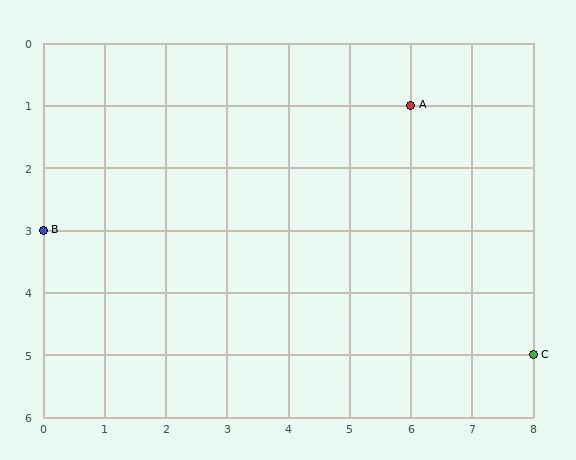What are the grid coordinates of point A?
Point A is at grid coordinates (6, 1).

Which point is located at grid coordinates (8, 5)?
Point C is at (8, 5).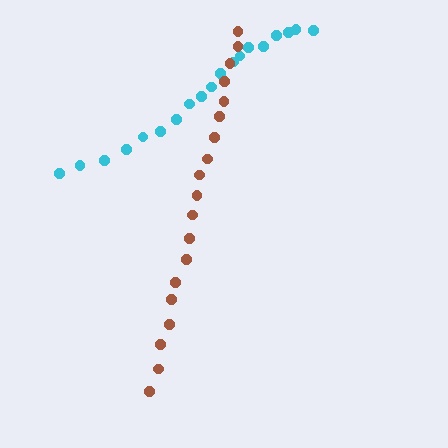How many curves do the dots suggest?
There are 2 distinct paths.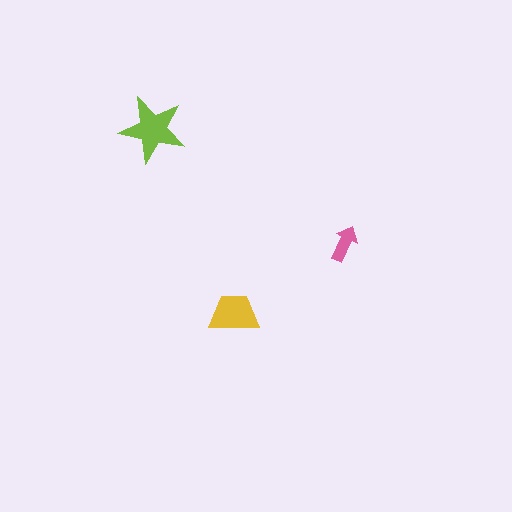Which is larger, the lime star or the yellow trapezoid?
The lime star.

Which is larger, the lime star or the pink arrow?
The lime star.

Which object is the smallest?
The pink arrow.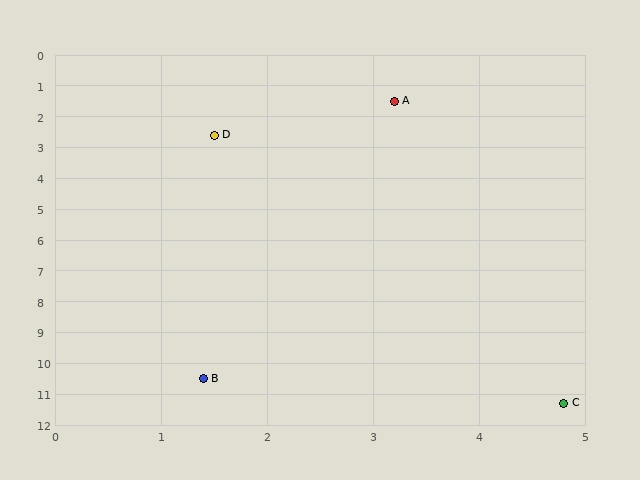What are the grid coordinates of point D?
Point D is at approximately (1.5, 2.6).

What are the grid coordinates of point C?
Point C is at approximately (4.8, 11.3).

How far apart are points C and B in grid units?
Points C and B are about 3.5 grid units apart.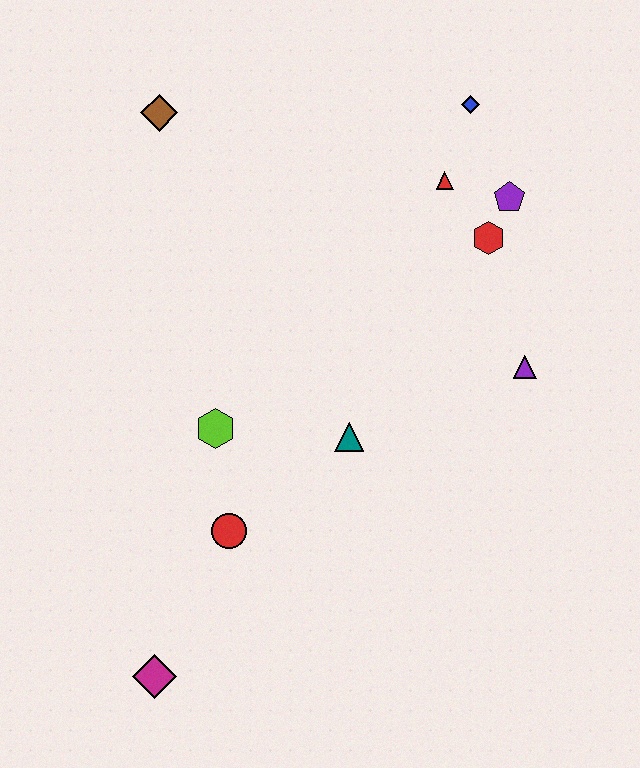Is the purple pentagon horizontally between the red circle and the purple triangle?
Yes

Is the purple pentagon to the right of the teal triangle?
Yes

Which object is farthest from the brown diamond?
The magenta diamond is farthest from the brown diamond.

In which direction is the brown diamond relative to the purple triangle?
The brown diamond is to the left of the purple triangle.